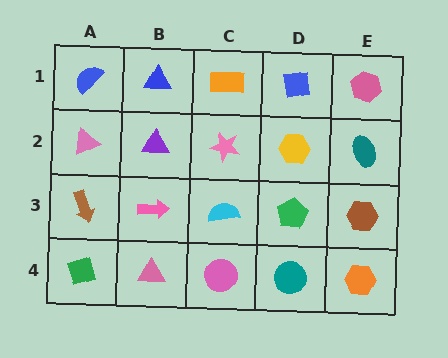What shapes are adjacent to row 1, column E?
A teal ellipse (row 2, column E), a blue square (row 1, column D).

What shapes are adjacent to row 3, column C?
A pink star (row 2, column C), a pink circle (row 4, column C), a pink arrow (row 3, column B), a green pentagon (row 3, column D).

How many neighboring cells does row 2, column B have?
4.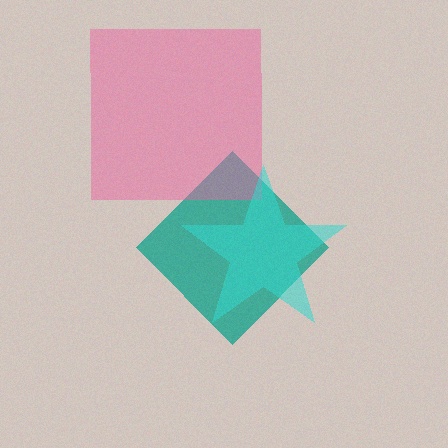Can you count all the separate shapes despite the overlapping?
Yes, there are 3 separate shapes.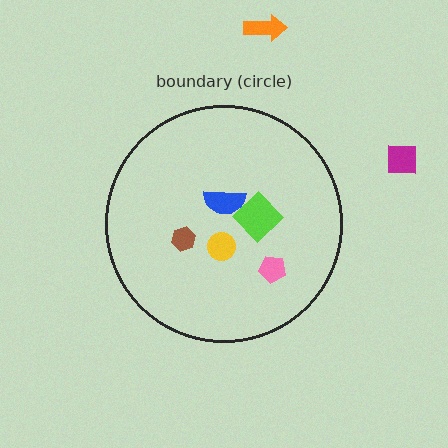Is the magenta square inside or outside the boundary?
Outside.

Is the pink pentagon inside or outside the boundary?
Inside.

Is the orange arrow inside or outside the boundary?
Outside.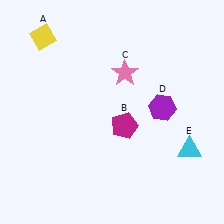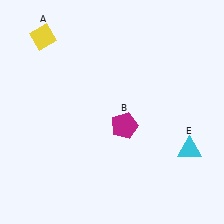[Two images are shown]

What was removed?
The pink star (C), the purple hexagon (D) were removed in Image 2.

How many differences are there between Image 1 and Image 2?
There are 2 differences between the two images.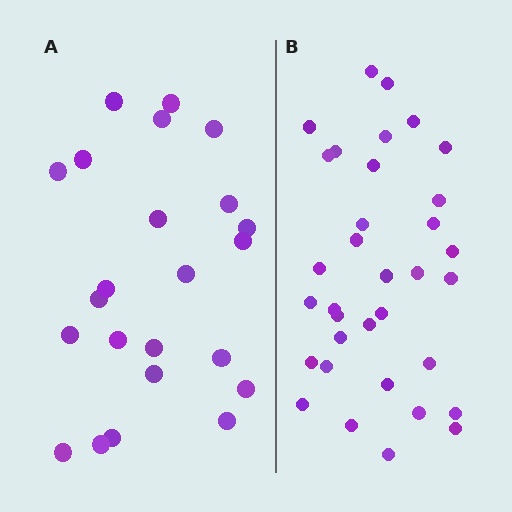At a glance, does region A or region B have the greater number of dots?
Region B (the right region) has more dots.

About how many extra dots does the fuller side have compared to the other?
Region B has roughly 12 or so more dots than region A.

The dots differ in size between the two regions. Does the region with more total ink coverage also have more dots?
No. Region A has more total ink coverage because its dots are larger, but region B actually contains more individual dots. Total area can be misleading — the number of items is what matters here.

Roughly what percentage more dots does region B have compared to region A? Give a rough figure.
About 50% more.